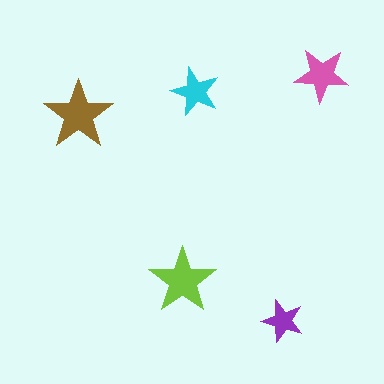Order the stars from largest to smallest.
the brown one, the lime one, the pink one, the cyan one, the purple one.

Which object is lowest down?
The purple star is bottommost.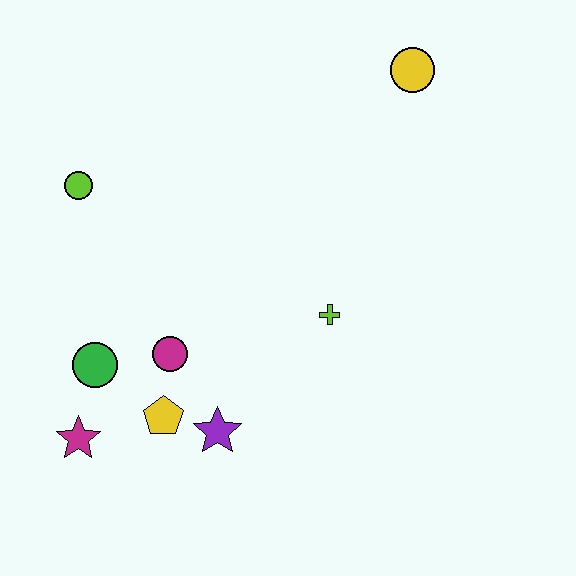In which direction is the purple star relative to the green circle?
The purple star is to the right of the green circle.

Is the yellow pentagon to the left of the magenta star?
No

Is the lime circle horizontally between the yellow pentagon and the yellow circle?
No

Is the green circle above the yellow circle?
No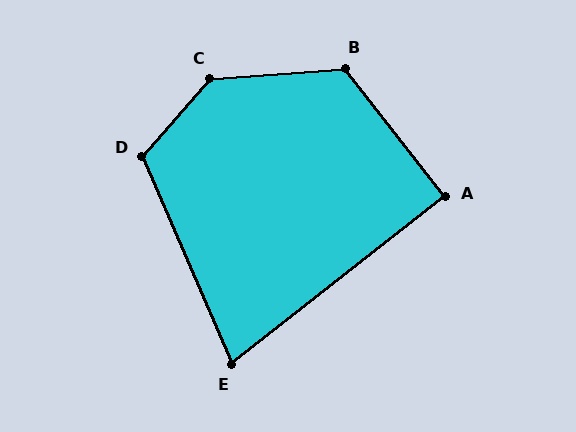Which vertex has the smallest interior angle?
E, at approximately 75 degrees.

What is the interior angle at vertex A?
Approximately 90 degrees (approximately right).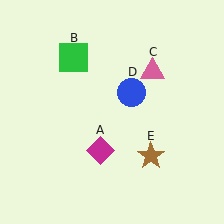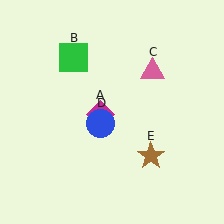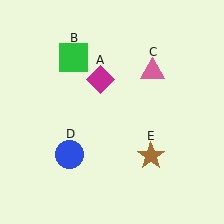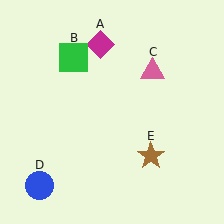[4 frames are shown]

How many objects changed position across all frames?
2 objects changed position: magenta diamond (object A), blue circle (object D).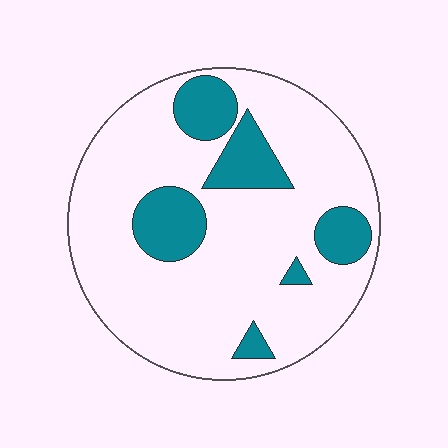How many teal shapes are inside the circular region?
6.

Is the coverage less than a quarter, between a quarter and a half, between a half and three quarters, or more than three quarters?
Less than a quarter.